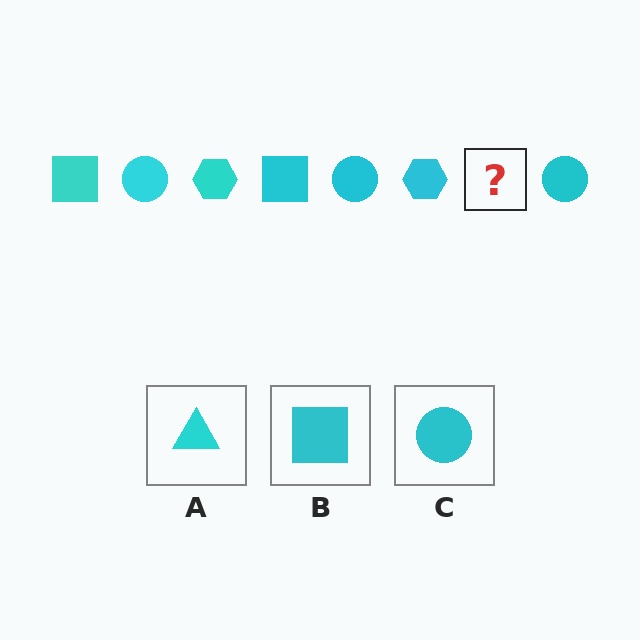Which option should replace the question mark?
Option B.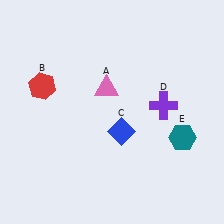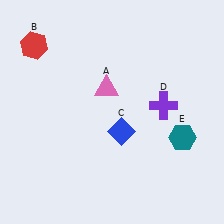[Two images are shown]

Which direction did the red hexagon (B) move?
The red hexagon (B) moved up.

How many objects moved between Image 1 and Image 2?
1 object moved between the two images.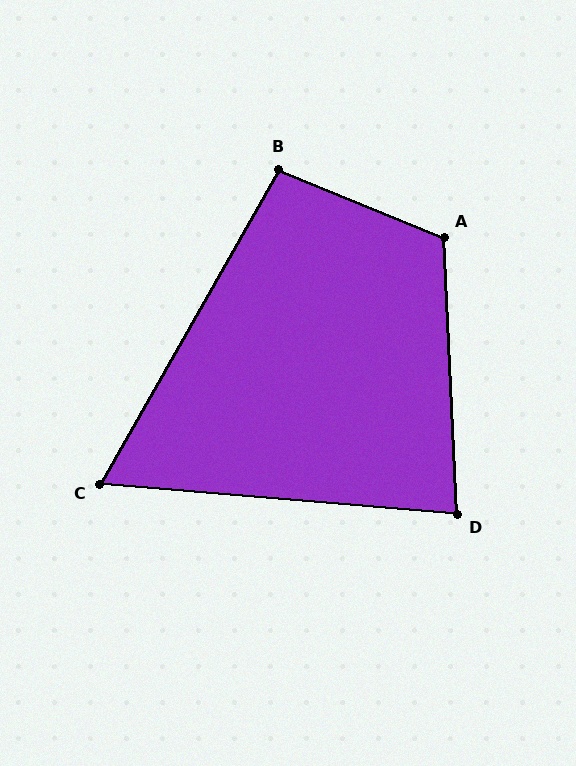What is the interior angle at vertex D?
Approximately 83 degrees (acute).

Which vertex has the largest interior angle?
A, at approximately 115 degrees.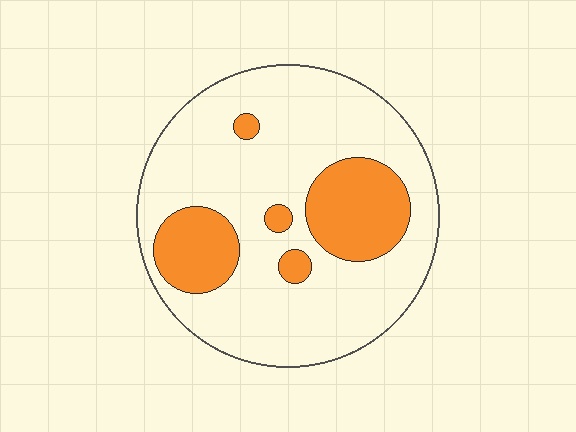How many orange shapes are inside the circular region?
5.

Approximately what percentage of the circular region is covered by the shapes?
Approximately 25%.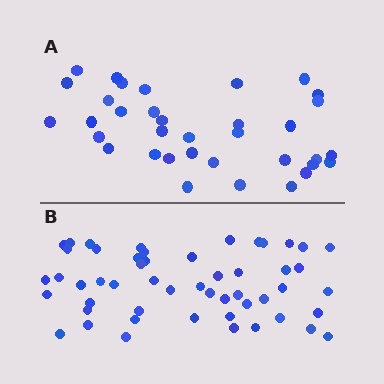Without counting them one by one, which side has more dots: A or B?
Region B (the bottom region) has more dots.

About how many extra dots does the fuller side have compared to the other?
Region B has approximately 15 more dots than region A.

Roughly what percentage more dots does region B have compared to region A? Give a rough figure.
About 50% more.